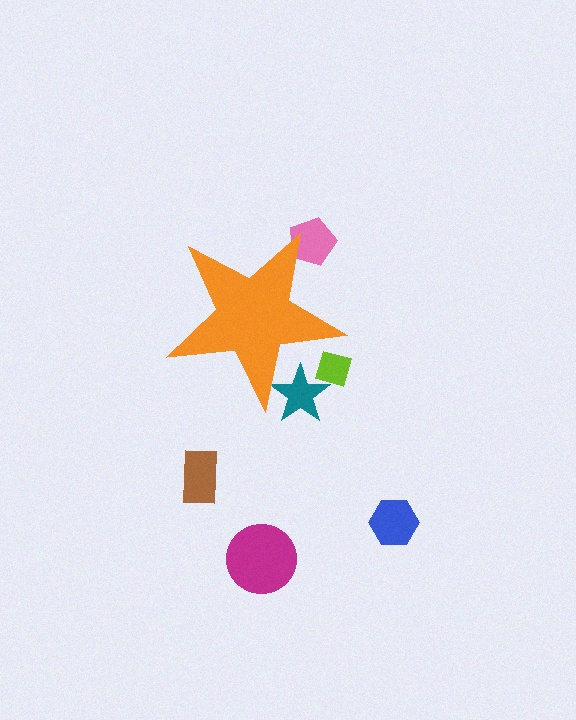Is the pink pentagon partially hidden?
Yes, the pink pentagon is partially hidden behind the orange star.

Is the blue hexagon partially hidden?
No, the blue hexagon is fully visible.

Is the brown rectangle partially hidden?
No, the brown rectangle is fully visible.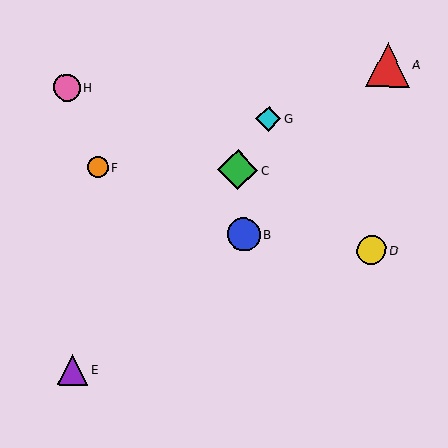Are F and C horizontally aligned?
Yes, both are at y≈167.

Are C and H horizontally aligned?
No, C is at y≈170 and H is at y≈88.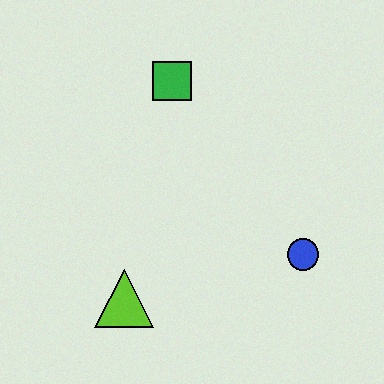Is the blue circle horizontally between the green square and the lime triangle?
No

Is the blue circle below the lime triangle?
No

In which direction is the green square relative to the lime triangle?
The green square is above the lime triangle.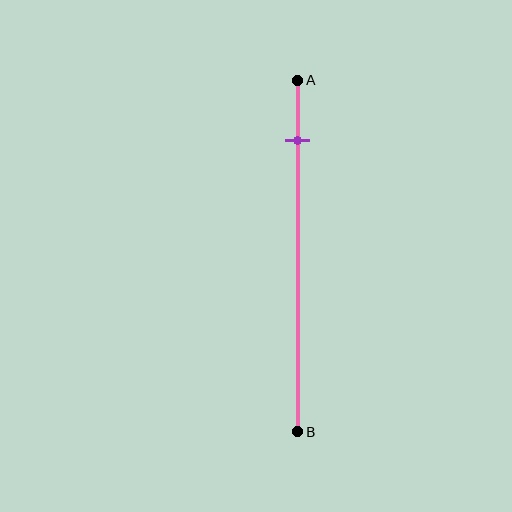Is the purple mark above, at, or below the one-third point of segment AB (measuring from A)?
The purple mark is above the one-third point of segment AB.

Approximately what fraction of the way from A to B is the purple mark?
The purple mark is approximately 15% of the way from A to B.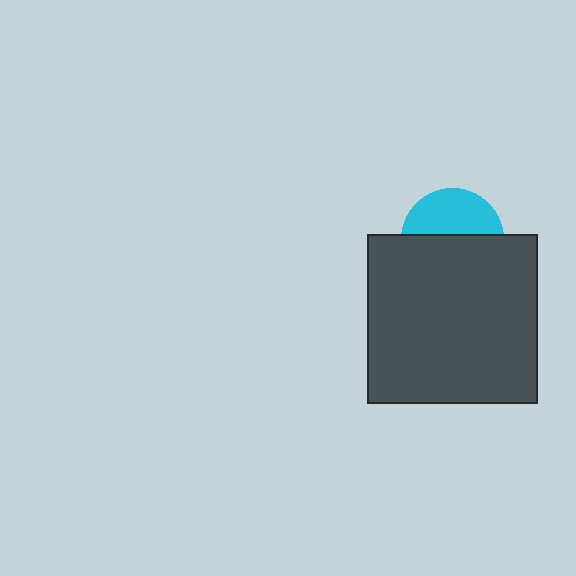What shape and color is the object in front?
The object in front is a dark gray square.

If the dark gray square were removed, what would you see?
You would see the complete cyan circle.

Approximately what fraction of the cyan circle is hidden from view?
Roughly 57% of the cyan circle is hidden behind the dark gray square.